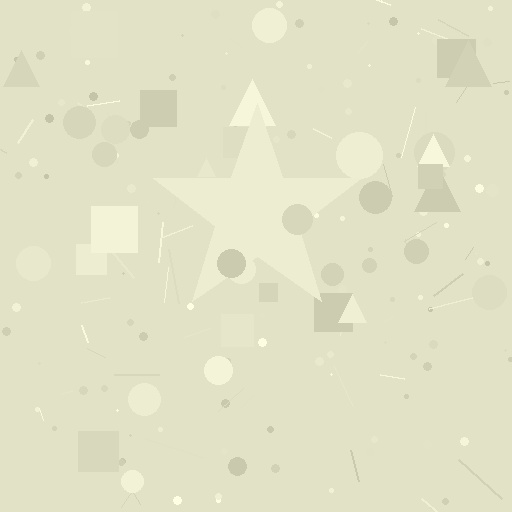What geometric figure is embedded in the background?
A star is embedded in the background.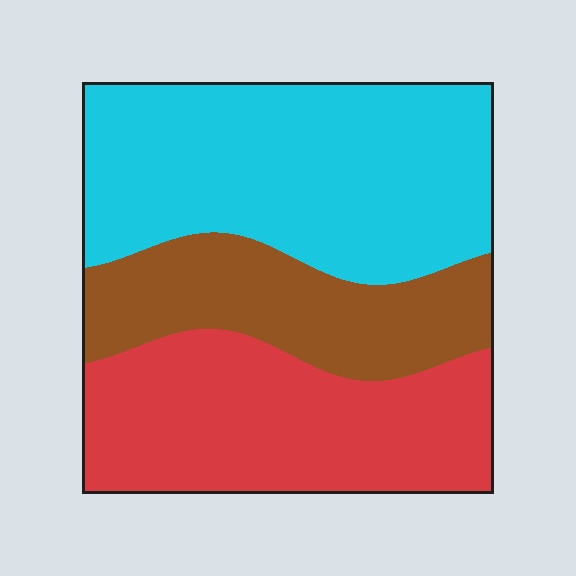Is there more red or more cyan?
Cyan.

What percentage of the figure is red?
Red covers about 35% of the figure.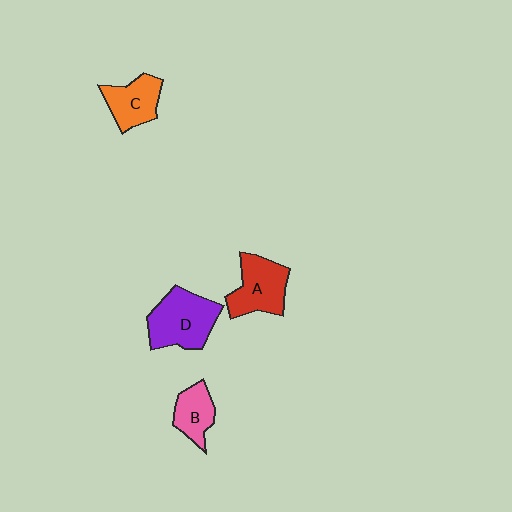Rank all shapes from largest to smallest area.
From largest to smallest: D (purple), A (red), C (orange), B (pink).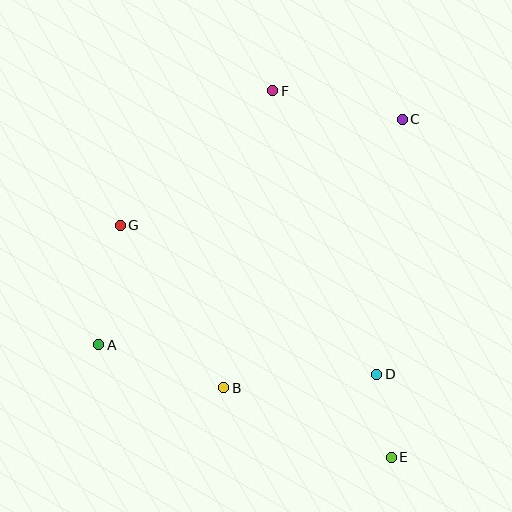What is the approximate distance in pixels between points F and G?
The distance between F and G is approximately 203 pixels.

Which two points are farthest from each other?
Points E and F are farthest from each other.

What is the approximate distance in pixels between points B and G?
The distance between B and G is approximately 193 pixels.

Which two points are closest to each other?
Points D and E are closest to each other.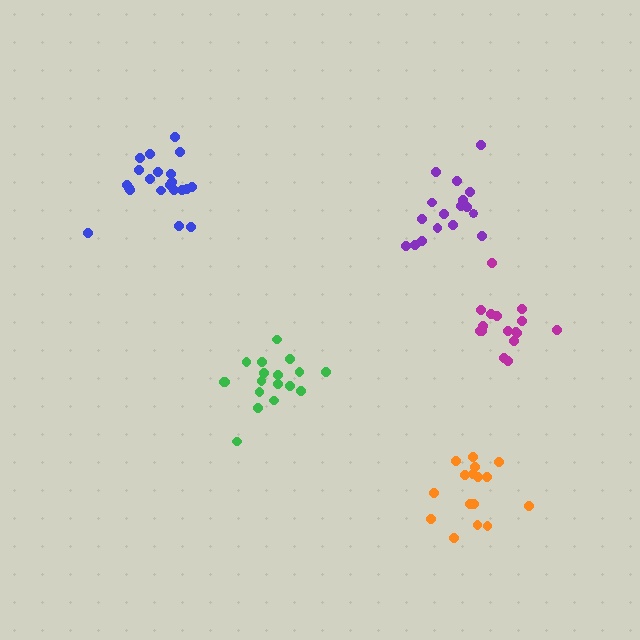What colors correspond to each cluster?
The clusters are colored: purple, green, orange, blue, magenta.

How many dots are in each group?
Group 1: 17 dots, Group 2: 18 dots, Group 3: 16 dots, Group 4: 21 dots, Group 5: 16 dots (88 total).